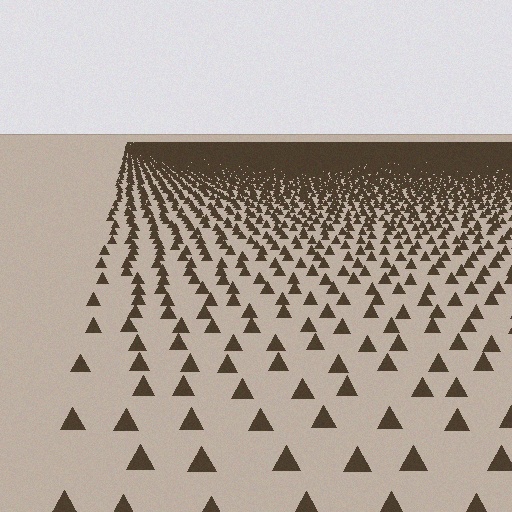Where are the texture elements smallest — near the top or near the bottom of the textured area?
Near the top.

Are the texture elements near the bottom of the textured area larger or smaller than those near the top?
Larger. Near the bottom, elements are closer to the viewer and appear at a bigger on-screen size.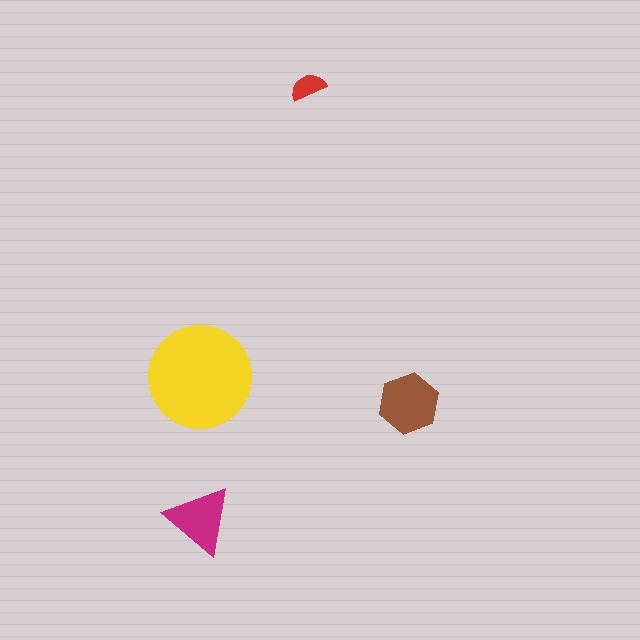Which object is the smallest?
The red semicircle.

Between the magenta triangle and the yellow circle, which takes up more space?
The yellow circle.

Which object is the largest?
The yellow circle.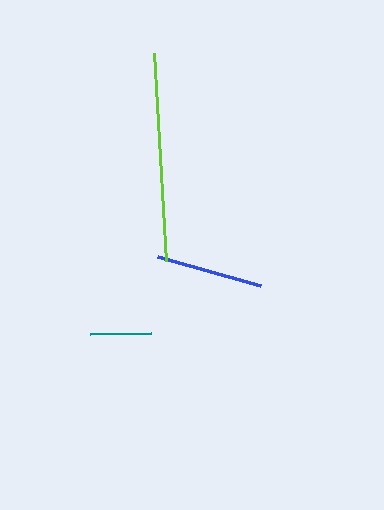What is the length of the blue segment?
The blue segment is approximately 108 pixels long.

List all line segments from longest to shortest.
From longest to shortest: lime, blue, teal.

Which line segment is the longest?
The lime line is the longest at approximately 208 pixels.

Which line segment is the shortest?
The teal line is the shortest at approximately 61 pixels.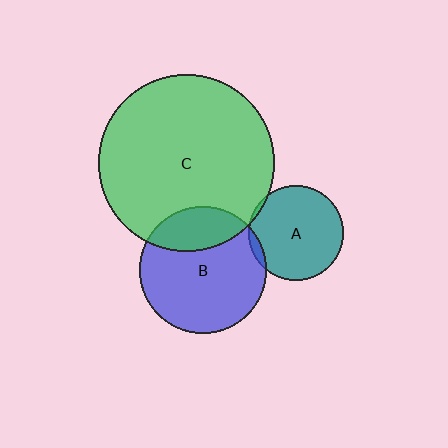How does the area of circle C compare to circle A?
Approximately 3.4 times.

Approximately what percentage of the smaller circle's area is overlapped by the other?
Approximately 25%.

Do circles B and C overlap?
Yes.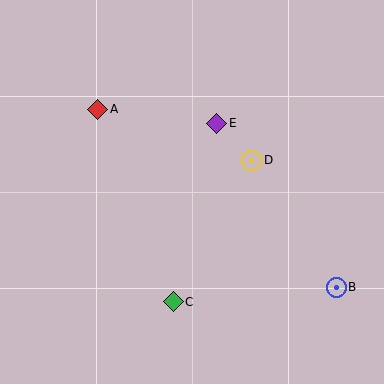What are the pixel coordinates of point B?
Point B is at (336, 287).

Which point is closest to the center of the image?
Point D at (252, 160) is closest to the center.